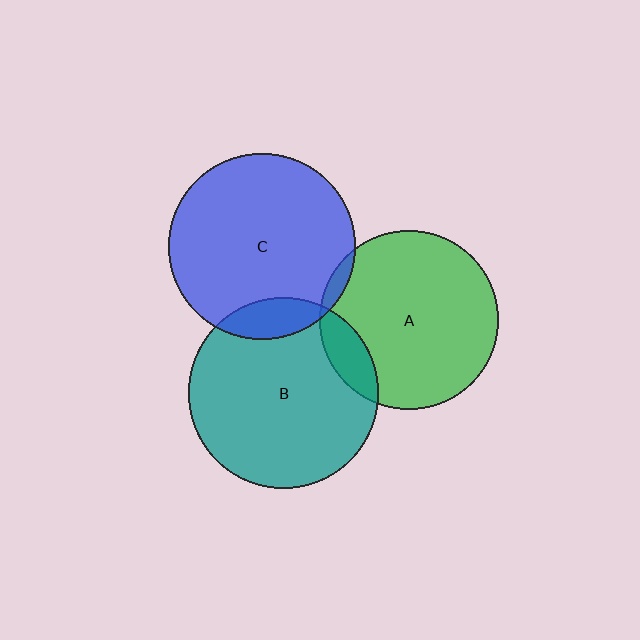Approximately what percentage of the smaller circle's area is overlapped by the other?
Approximately 5%.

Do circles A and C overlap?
Yes.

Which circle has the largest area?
Circle B (teal).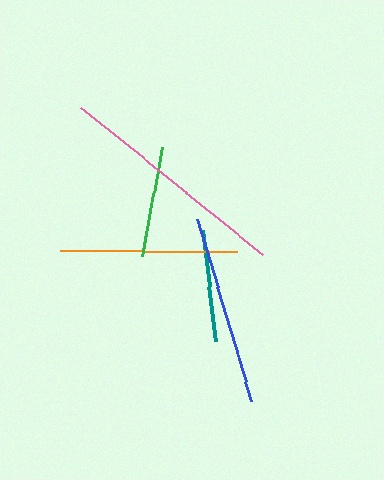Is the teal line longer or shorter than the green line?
The teal line is longer than the green line.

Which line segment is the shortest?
The green line is the shortest at approximately 112 pixels.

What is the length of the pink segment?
The pink segment is approximately 233 pixels long.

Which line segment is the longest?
The pink line is the longest at approximately 233 pixels.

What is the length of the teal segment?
The teal segment is approximately 112 pixels long.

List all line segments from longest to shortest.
From longest to shortest: pink, blue, orange, teal, green.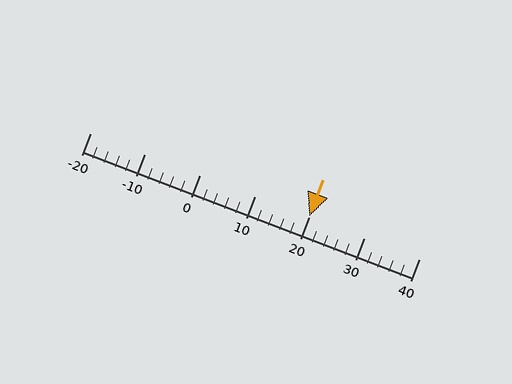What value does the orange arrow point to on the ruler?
The orange arrow points to approximately 20.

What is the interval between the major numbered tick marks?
The major tick marks are spaced 10 units apart.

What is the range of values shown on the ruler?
The ruler shows values from -20 to 40.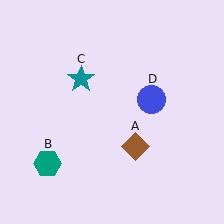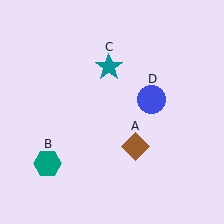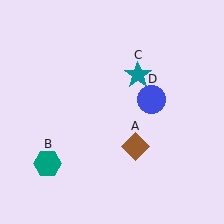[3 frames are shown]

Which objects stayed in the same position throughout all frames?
Brown diamond (object A) and teal hexagon (object B) and blue circle (object D) remained stationary.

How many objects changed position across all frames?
1 object changed position: teal star (object C).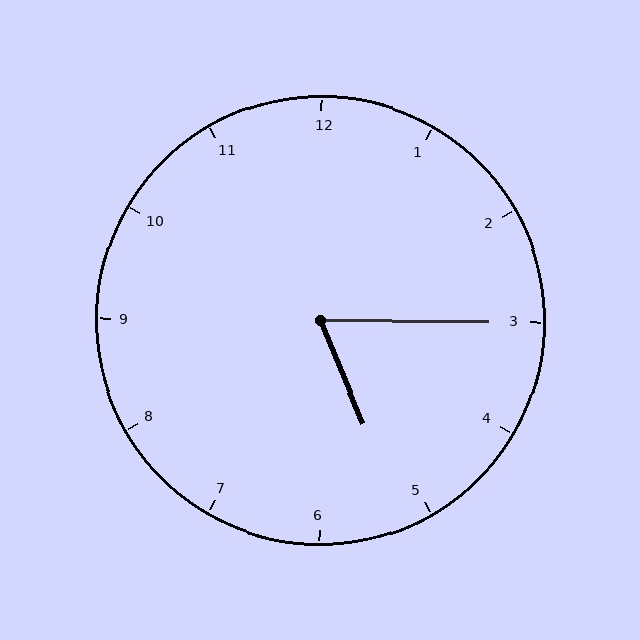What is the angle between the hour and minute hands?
Approximately 68 degrees.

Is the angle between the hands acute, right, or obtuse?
It is acute.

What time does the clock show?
5:15.